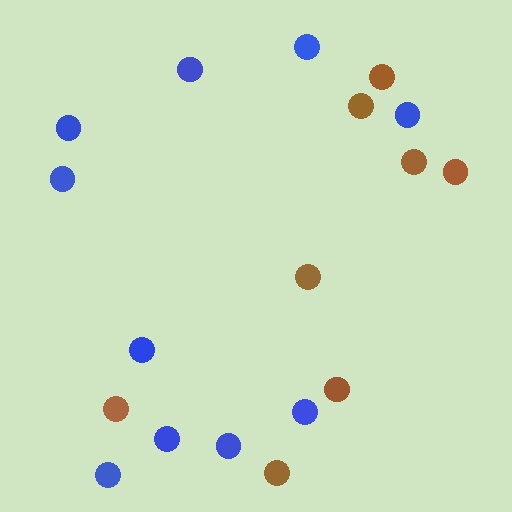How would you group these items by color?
There are 2 groups: one group of brown circles (8) and one group of blue circles (10).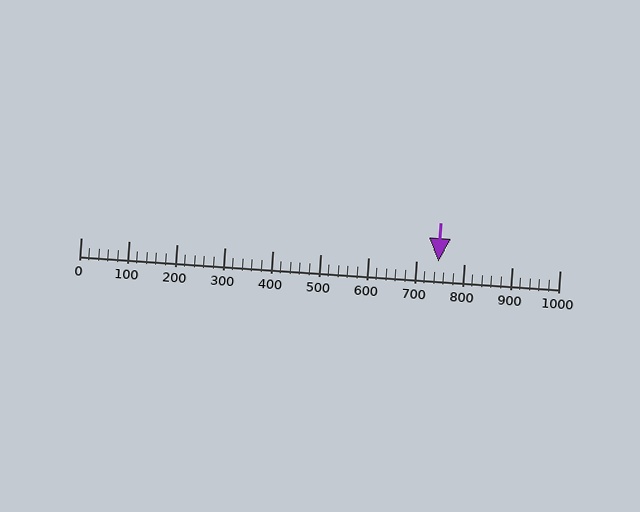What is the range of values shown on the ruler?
The ruler shows values from 0 to 1000.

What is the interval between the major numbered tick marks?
The major tick marks are spaced 100 units apart.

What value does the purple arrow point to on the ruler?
The purple arrow points to approximately 746.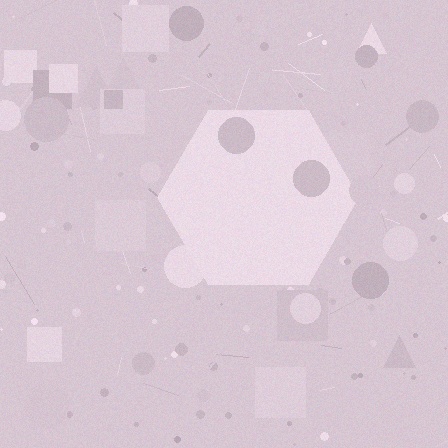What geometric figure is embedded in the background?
A hexagon is embedded in the background.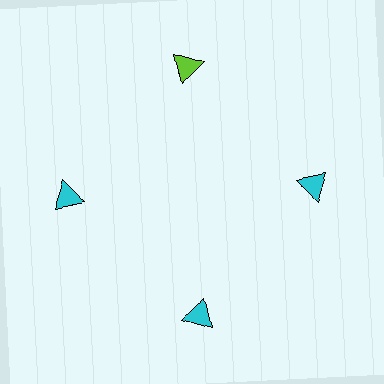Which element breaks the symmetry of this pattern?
The lime triangle at roughly the 12 o'clock position breaks the symmetry. All other shapes are cyan triangles.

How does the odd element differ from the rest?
It has a different color: lime instead of cyan.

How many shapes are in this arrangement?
There are 4 shapes arranged in a ring pattern.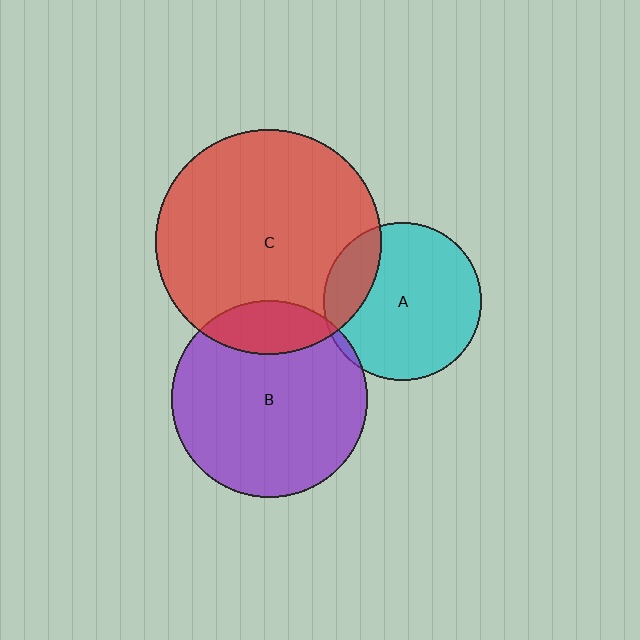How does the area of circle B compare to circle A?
Approximately 1.5 times.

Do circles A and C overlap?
Yes.